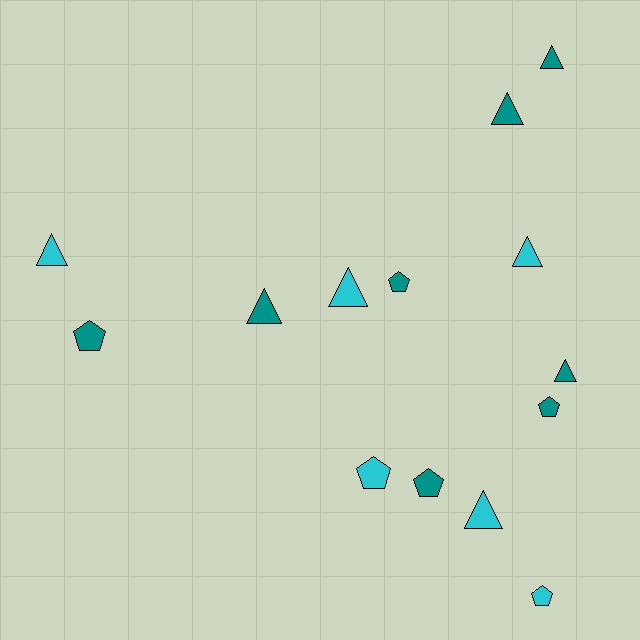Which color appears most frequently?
Teal, with 8 objects.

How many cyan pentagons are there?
There are 2 cyan pentagons.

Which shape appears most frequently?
Triangle, with 8 objects.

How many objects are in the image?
There are 14 objects.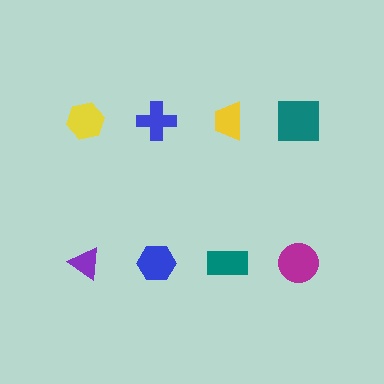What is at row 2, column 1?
A purple triangle.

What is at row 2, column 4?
A magenta circle.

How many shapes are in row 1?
4 shapes.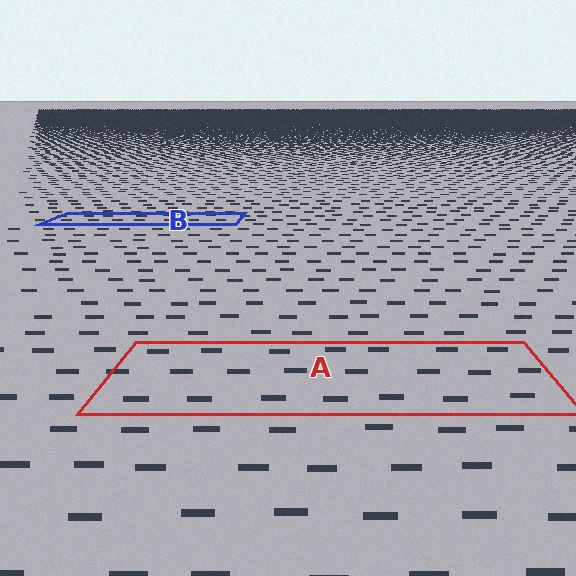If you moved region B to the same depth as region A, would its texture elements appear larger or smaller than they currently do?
They would appear larger. At a closer depth, the same texture elements are projected at a bigger on-screen size.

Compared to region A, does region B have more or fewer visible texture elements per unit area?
Region B has more texture elements per unit area — they are packed more densely because it is farther away.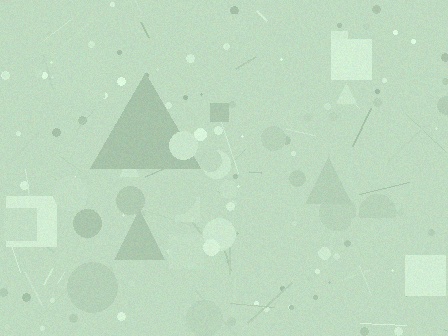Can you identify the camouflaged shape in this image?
The camouflaged shape is a triangle.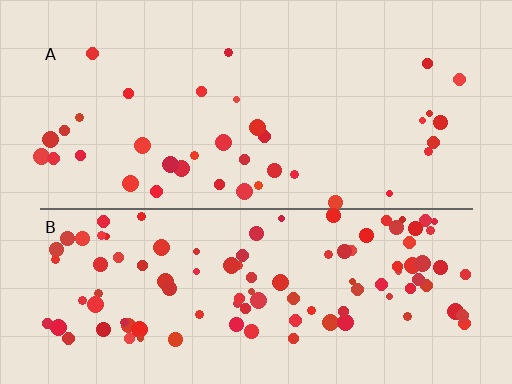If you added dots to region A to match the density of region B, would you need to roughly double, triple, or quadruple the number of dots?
Approximately triple.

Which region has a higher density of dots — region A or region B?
B (the bottom).